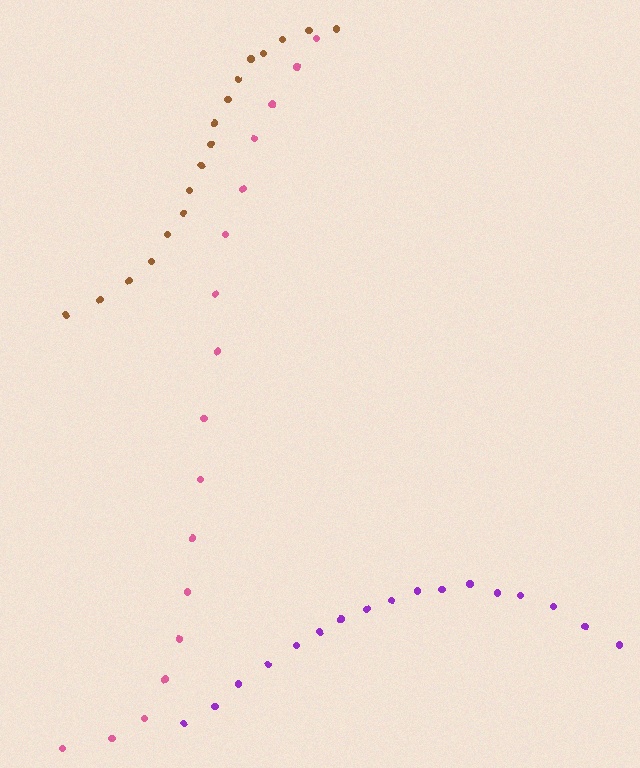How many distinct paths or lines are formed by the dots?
There are 3 distinct paths.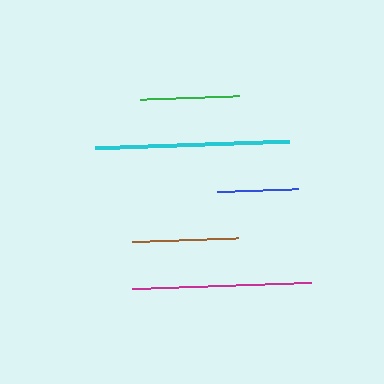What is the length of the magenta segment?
The magenta segment is approximately 180 pixels long.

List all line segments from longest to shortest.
From longest to shortest: cyan, magenta, brown, green, blue.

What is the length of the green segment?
The green segment is approximately 99 pixels long.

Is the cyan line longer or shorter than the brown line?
The cyan line is longer than the brown line.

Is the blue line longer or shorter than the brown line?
The brown line is longer than the blue line.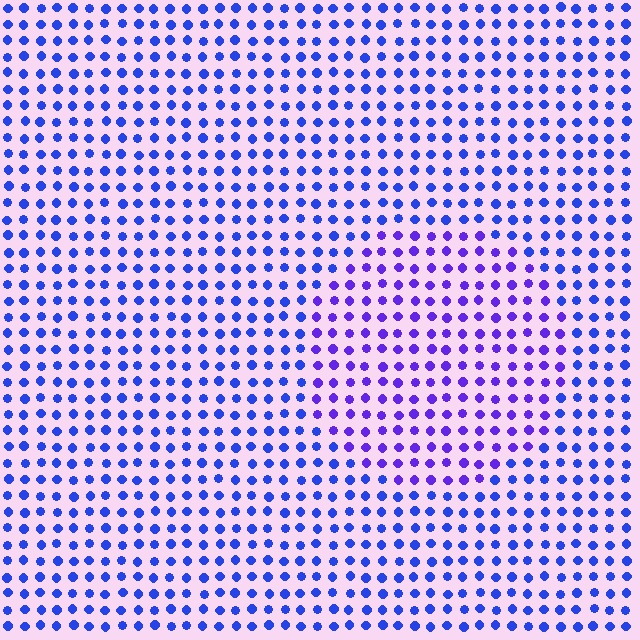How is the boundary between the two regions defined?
The boundary is defined purely by a slight shift in hue (about 29 degrees). Spacing, size, and orientation are identical on both sides.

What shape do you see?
I see a circle.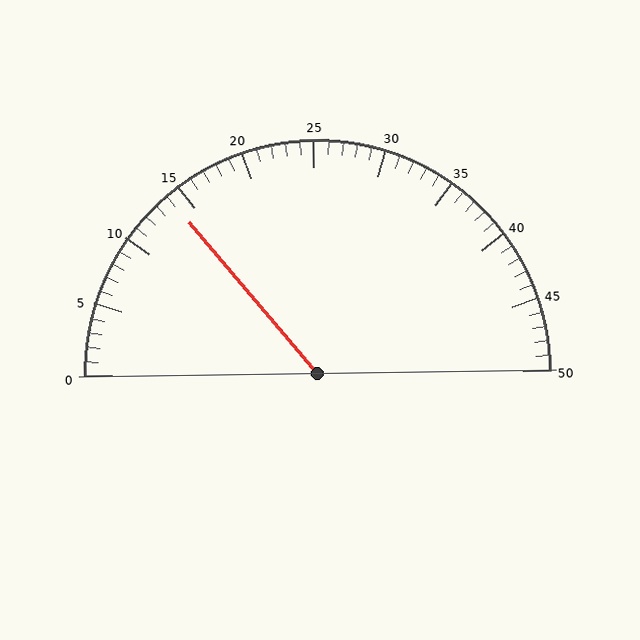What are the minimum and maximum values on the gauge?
The gauge ranges from 0 to 50.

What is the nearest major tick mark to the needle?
The nearest major tick mark is 15.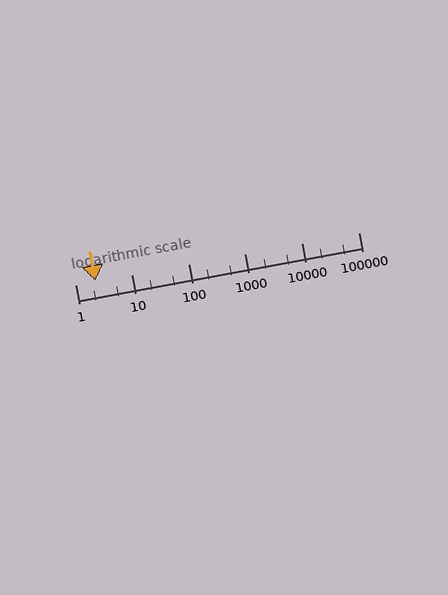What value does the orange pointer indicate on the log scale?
The pointer indicates approximately 2.3.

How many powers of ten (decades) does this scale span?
The scale spans 5 decades, from 1 to 100000.